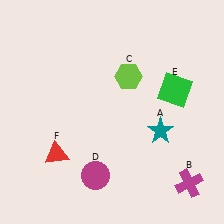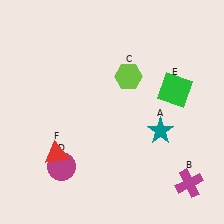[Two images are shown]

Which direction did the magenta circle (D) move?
The magenta circle (D) moved left.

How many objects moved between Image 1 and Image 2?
1 object moved between the two images.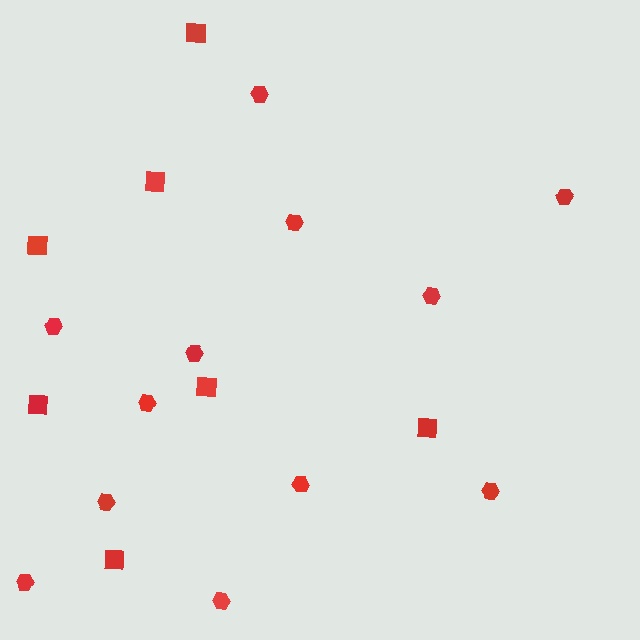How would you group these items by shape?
There are 2 groups: one group of hexagons (12) and one group of squares (7).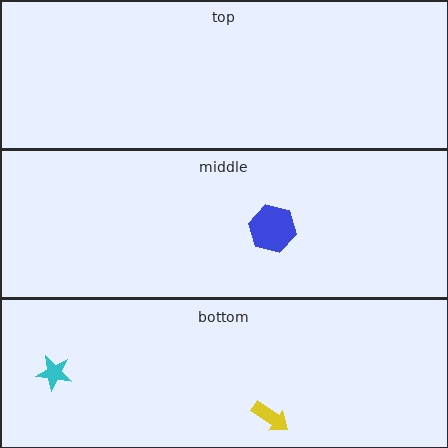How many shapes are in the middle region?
1.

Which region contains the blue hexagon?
The middle region.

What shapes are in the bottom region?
The yellow arrow, the cyan star.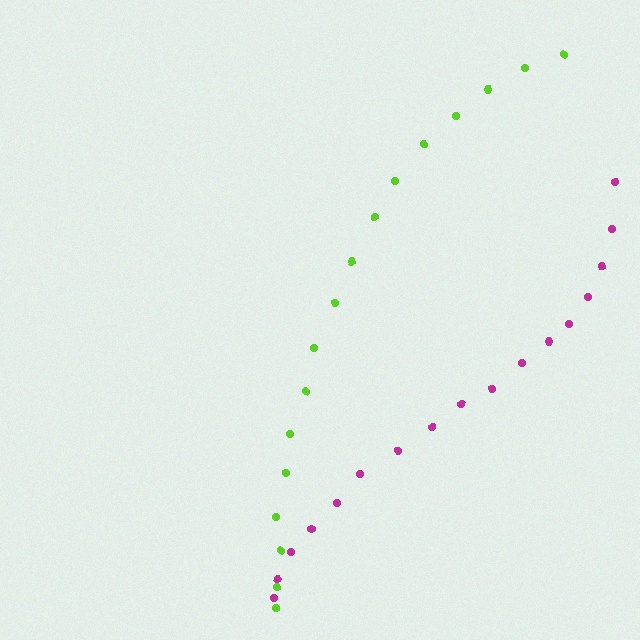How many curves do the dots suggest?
There are 2 distinct paths.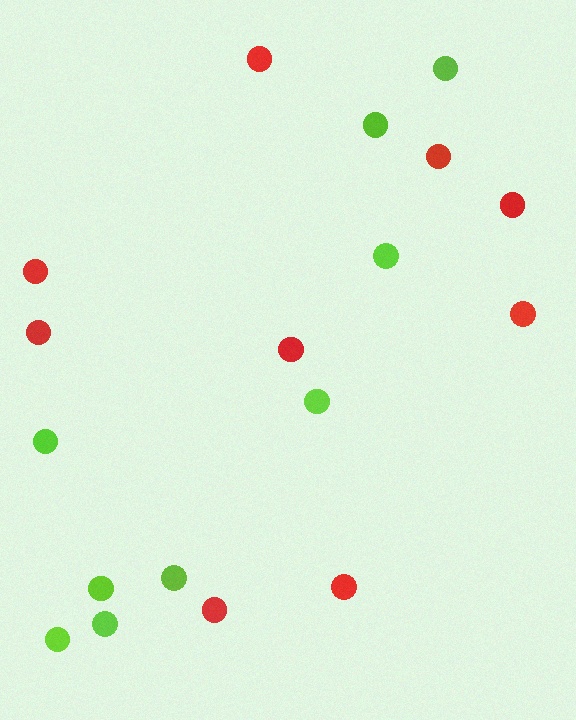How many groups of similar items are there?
There are 2 groups: one group of lime circles (9) and one group of red circles (9).